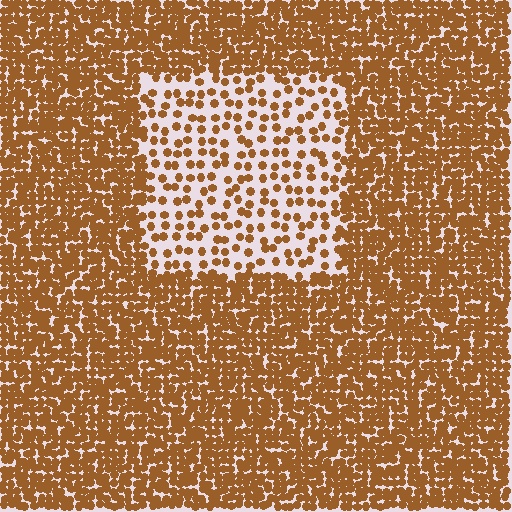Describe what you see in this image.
The image contains small brown elements arranged at two different densities. A rectangle-shaped region is visible where the elements are less densely packed than the surrounding area.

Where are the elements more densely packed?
The elements are more densely packed outside the rectangle boundary.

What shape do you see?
I see a rectangle.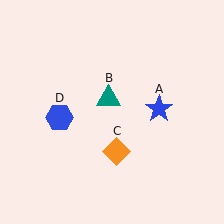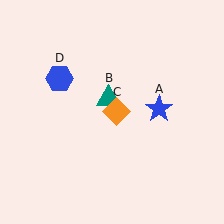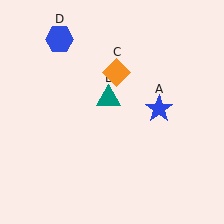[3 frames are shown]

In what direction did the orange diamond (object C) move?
The orange diamond (object C) moved up.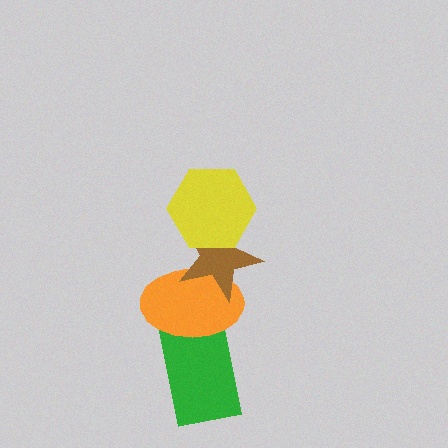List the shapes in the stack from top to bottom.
From top to bottom: the yellow hexagon, the brown star, the orange ellipse, the green rectangle.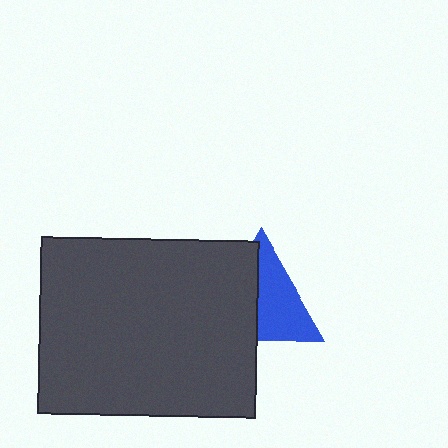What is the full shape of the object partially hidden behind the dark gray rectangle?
The partially hidden object is a blue triangle.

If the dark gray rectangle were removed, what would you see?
You would see the complete blue triangle.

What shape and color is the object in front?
The object in front is a dark gray rectangle.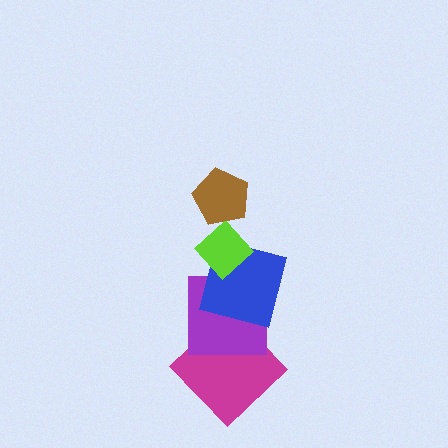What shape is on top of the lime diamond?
The brown pentagon is on top of the lime diamond.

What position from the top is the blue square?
The blue square is 3rd from the top.